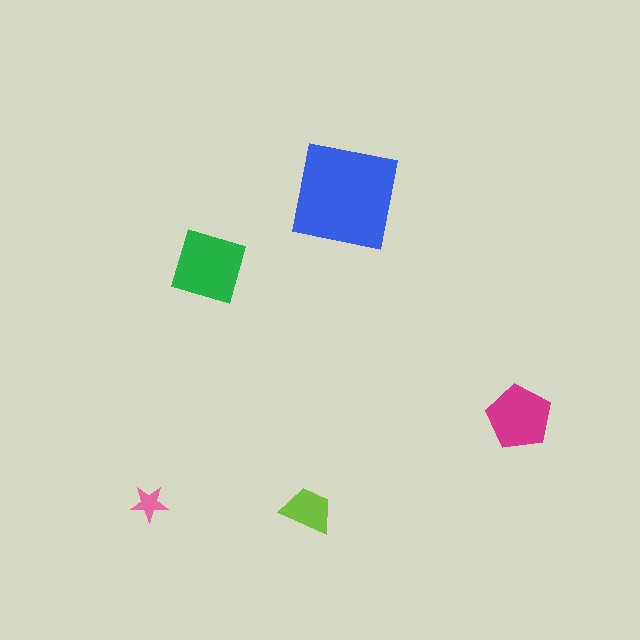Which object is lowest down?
The lime trapezoid is bottommost.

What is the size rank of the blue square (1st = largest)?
1st.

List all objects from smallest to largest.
The pink star, the lime trapezoid, the magenta pentagon, the green diamond, the blue square.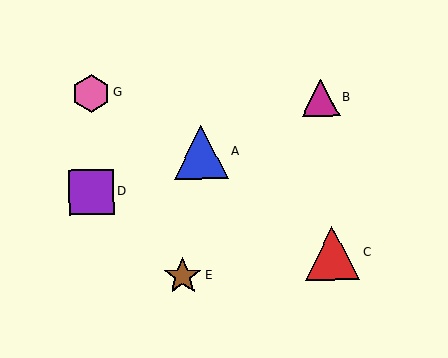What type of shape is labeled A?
Shape A is a blue triangle.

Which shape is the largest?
The red triangle (labeled C) is the largest.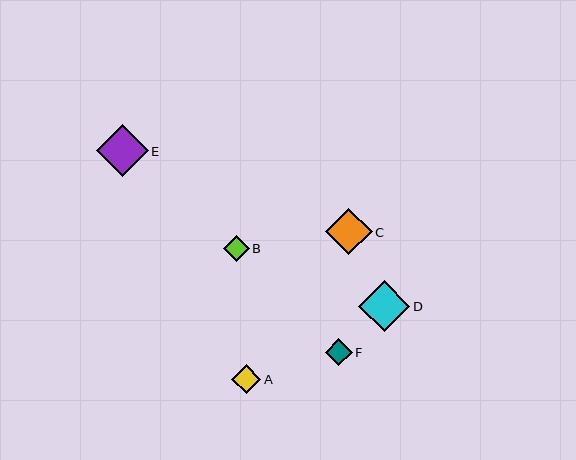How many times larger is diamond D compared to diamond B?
Diamond D is approximately 2.0 times the size of diamond B.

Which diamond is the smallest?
Diamond B is the smallest with a size of approximately 26 pixels.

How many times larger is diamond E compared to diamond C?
Diamond E is approximately 1.1 times the size of diamond C.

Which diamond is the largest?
Diamond E is the largest with a size of approximately 52 pixels.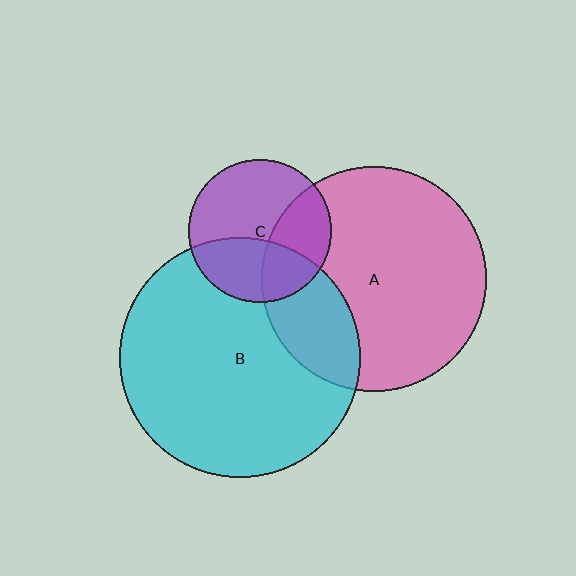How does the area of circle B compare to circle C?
Approximately 2.8 times.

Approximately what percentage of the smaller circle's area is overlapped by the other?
Approximately 25%.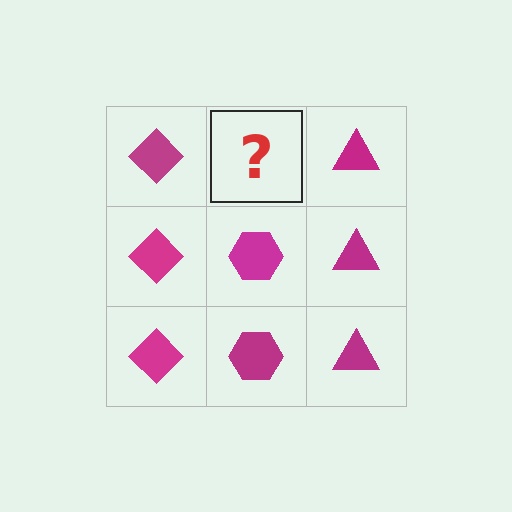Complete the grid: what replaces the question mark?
The question mark should be replaced with a magenta hexagon.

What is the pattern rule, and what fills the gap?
The rule is that each column has a consistent shape. The gap should be filled with a magenta hexagon.